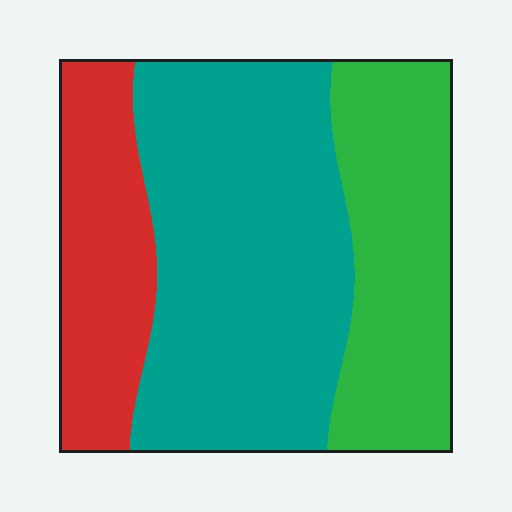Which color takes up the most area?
Teal, at roughly 50%.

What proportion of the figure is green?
Green takes up about one quarter (1/4) of the figure.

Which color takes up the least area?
Red, at roughly 20%.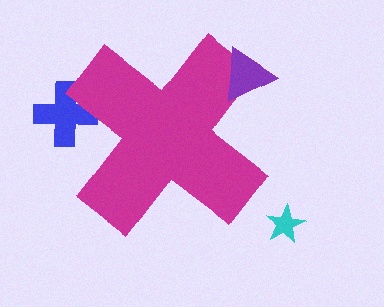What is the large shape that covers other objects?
A magenta cross.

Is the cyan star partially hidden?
No, the cyan star is fully visible.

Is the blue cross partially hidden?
Yes, the blue cross is partially hidden behind the magenta cross.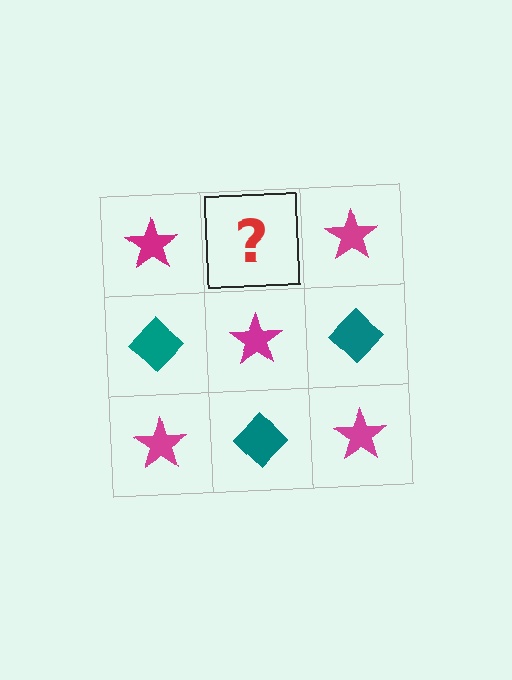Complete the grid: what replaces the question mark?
The question mark should be replaced with a teal diamond.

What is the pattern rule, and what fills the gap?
The rule is that it alternates magenta star and teal diamond in a checkerboard pattern. The gap should be filled with a teal diamond.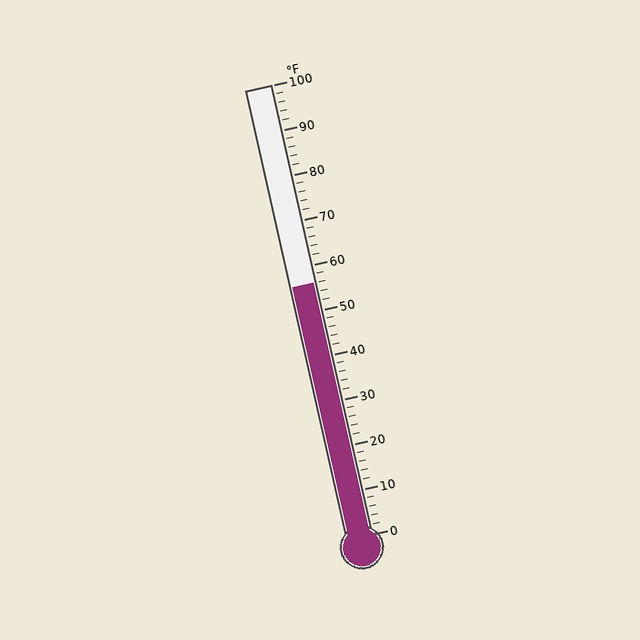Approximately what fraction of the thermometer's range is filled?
The thermometer is filled to approximately 55% of its range.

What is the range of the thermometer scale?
The thermometer scale ranges from 0°F to 100°F.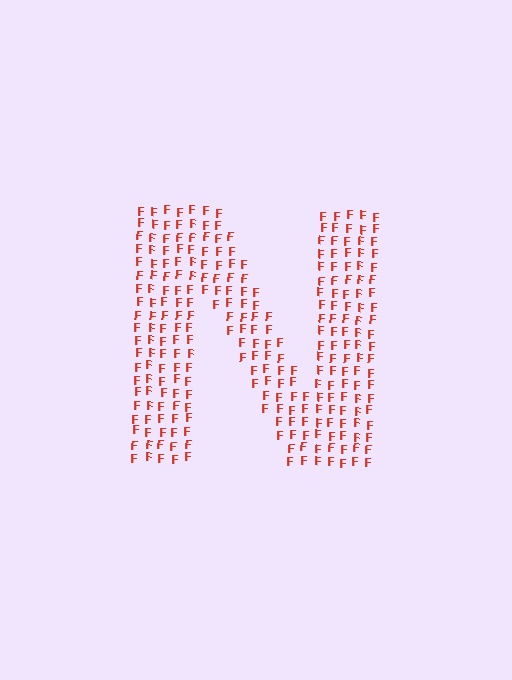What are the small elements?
The small elements are letter F's.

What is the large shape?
The large shape is the letter N.